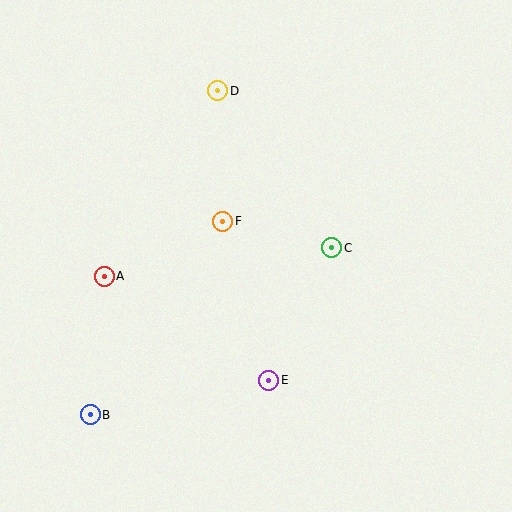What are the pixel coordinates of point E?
Point E is at (269, 380).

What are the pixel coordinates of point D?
Point D is at (218, 91).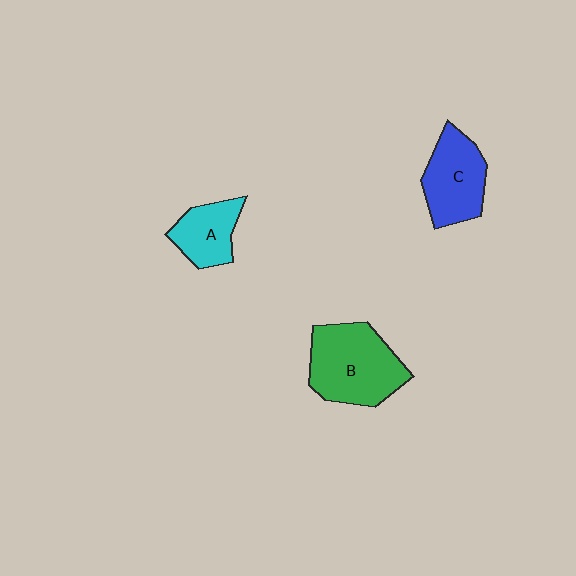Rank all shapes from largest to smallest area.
From largest to smallest: B (green), C (blue), A (cyan).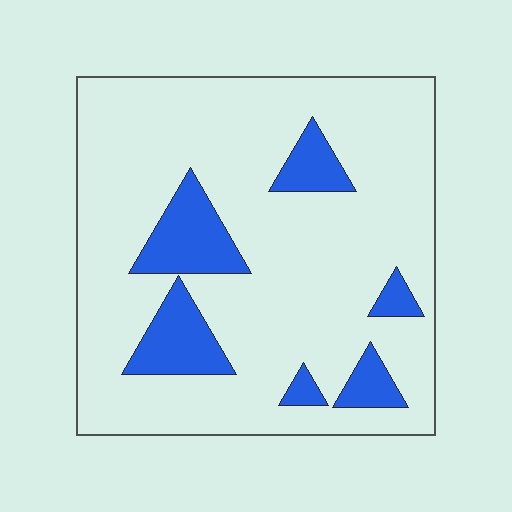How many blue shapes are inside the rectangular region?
6.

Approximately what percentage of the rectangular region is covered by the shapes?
Approximately 15%.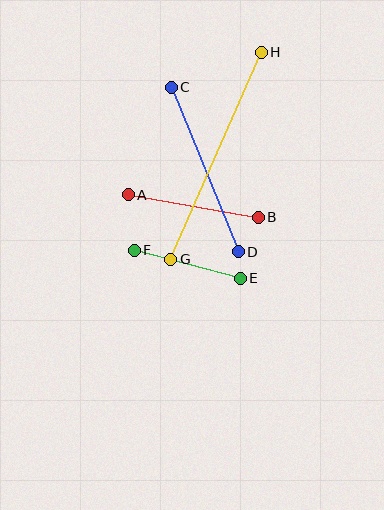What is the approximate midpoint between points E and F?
The midpoint is at approximately (187, 264) pixels.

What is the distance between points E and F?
The distance is approximately 110 pixels.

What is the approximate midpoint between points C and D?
The midpoint is at approximately (205, 170) pixels.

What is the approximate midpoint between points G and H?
The midpoint is at approximately (216, 156) pixels.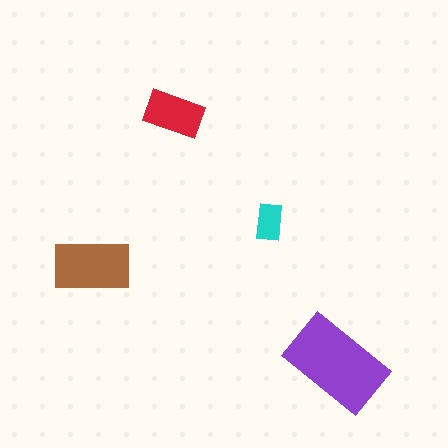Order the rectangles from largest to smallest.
the purple one, the brown one, the red one, the cyan one.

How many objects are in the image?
There are 4 objects in the image.